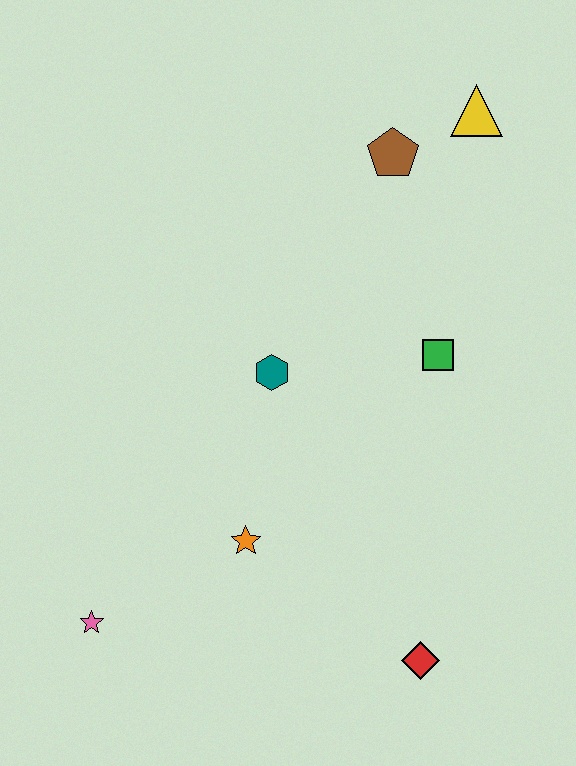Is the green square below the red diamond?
No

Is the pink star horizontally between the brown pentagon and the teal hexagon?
No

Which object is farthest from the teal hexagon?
The yellow triangle is farthest from the teal hexagon.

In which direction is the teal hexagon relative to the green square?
The teal hexagon is to the left of the green square.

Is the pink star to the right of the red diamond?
No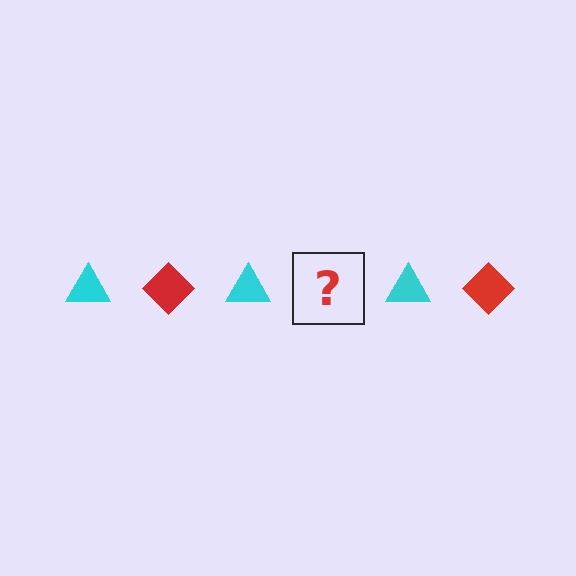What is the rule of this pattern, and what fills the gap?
The rule is that the pattern alternates between cyan triangle and red diamond. The gap should be filled with a red diamond.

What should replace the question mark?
The question mark should be replaced with a red diamond.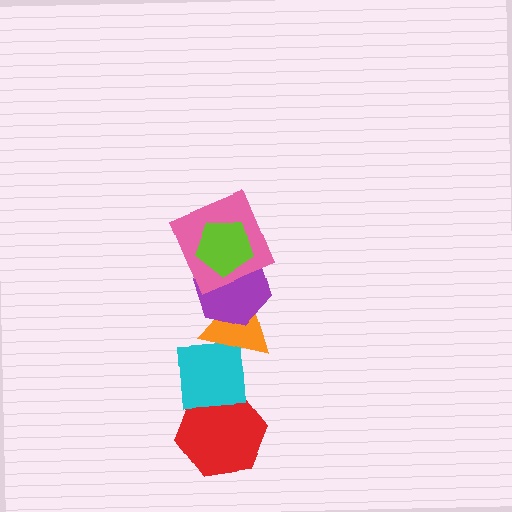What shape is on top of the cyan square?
The orange triangle is on top of the cyan square.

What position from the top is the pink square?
The pink square is 2nd from the top.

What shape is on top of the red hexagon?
The cyan square is on top of the red hexagon.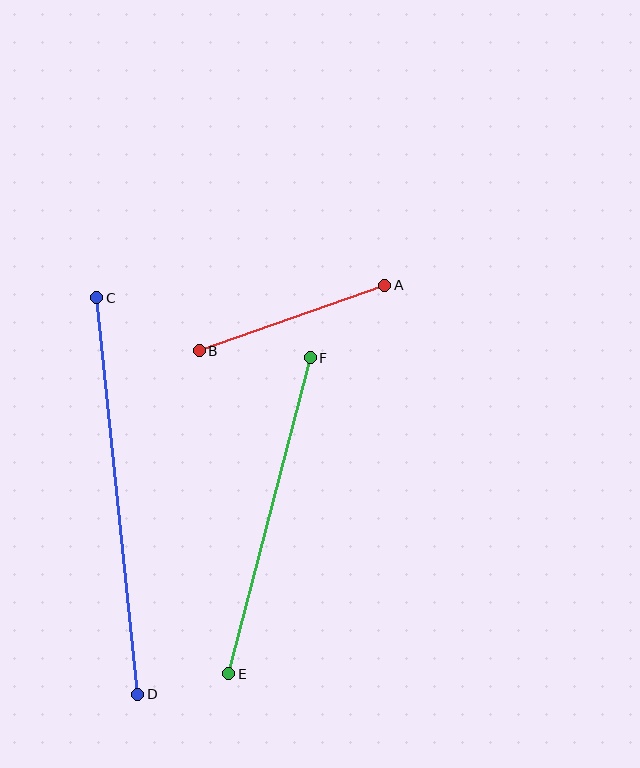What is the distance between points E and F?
The distance is approximately 326 pixels.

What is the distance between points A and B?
The distance is approximately 197 pixels.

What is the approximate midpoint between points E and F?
The midpoint is at approximately (270, 516) pixels.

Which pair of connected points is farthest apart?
Points C and D are farthest apart.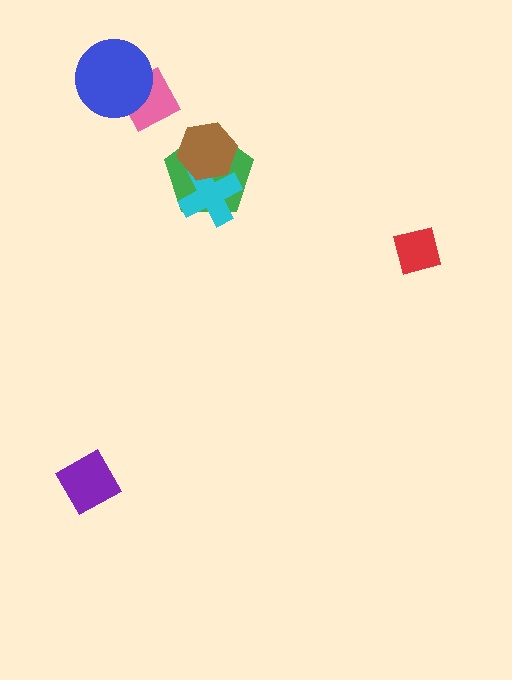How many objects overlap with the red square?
0 objects overlap with the red square.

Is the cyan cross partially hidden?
Yes, it is partially covered by another shape.